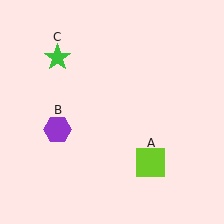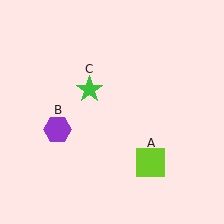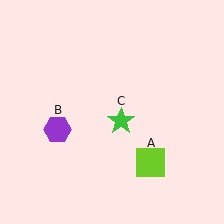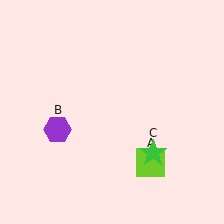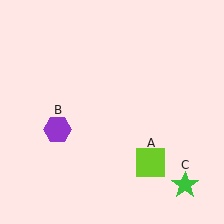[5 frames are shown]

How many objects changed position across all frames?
1 object changed position: green star (object C).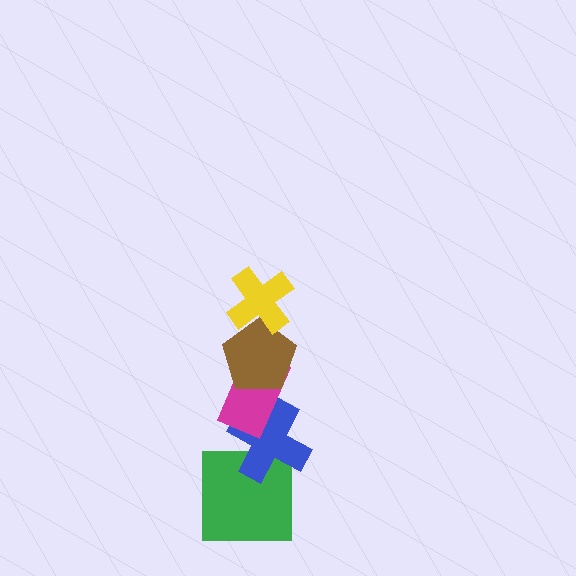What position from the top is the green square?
The green square is 5th from the top.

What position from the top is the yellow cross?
The yellow cross is 1st from the top.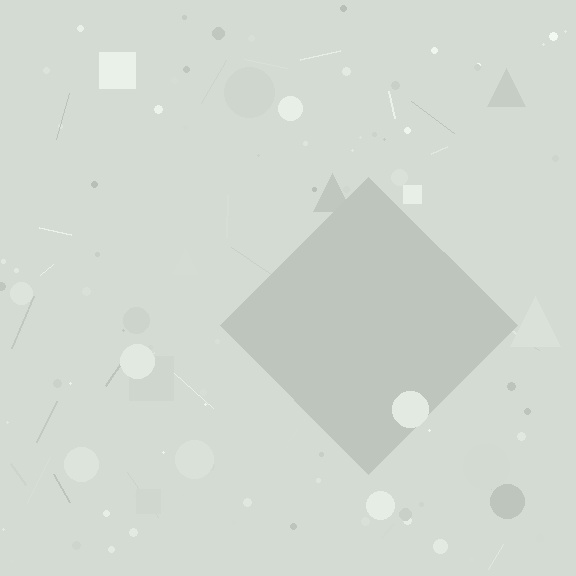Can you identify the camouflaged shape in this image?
The camouflaged shape is a diamond.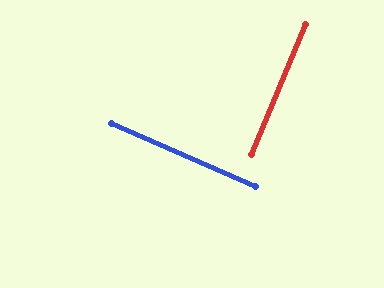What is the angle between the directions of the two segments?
Approximately 88 degrees.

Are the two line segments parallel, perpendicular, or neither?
Perpendicular — they meet at approximately 88°.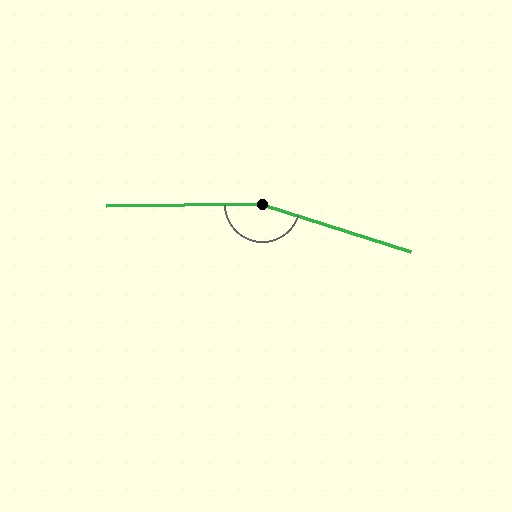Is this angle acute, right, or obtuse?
It is obtuse.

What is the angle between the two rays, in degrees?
Approximately 162 degrees.